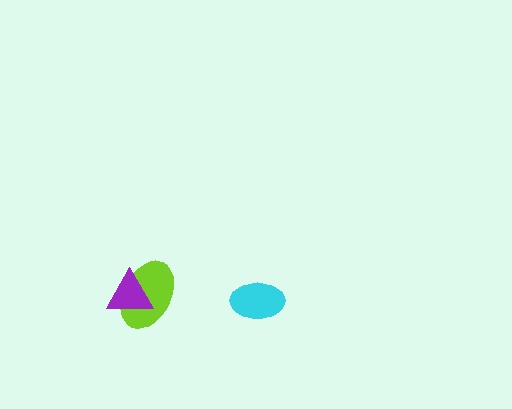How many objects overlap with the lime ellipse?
1 object overlaps with the lime ellipse.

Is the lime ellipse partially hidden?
Yes, it is partially covered by another shape.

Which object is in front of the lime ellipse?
The purple triangle is in front of the lime ellipse.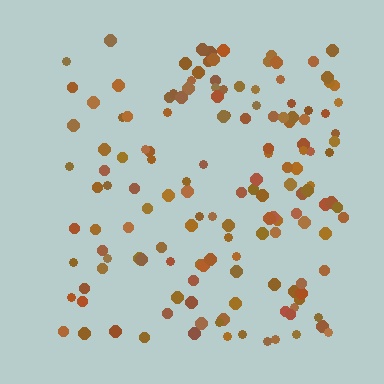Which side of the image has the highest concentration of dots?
The right.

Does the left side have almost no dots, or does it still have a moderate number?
Still a moderate number, just noticeably fewer than the right.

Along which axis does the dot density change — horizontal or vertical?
Horizontal.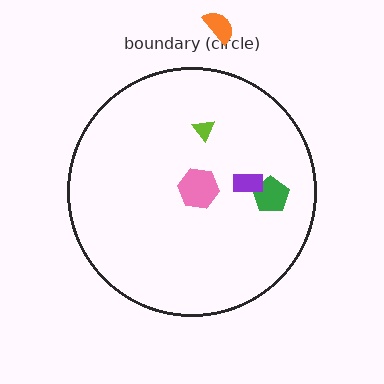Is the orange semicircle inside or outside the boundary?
Outside.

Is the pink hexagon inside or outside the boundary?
Inside.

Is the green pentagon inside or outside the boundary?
Inside.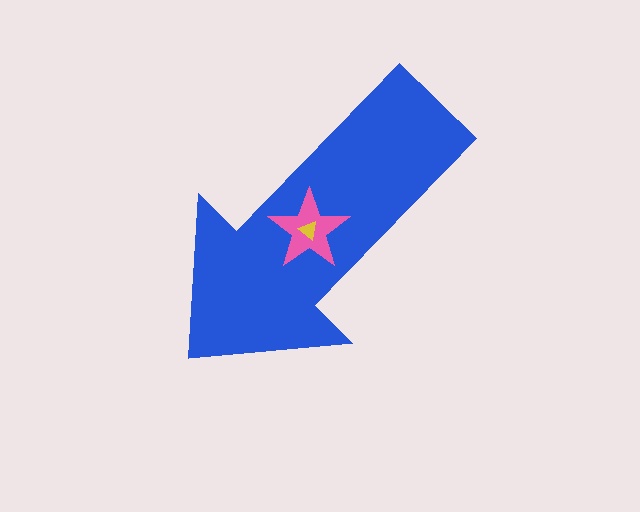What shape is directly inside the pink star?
The yellow triangle.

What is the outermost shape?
The blue arrow.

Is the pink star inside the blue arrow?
Yes.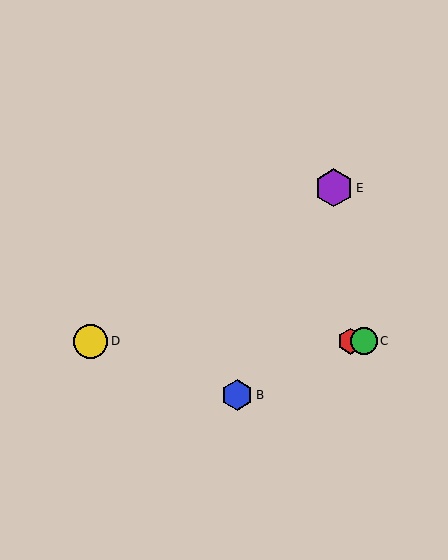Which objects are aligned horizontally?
Objects A, C, D are aligned horizontally.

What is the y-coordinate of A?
Object A is at y≈341.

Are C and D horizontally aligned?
Yes, both are at y≈341.